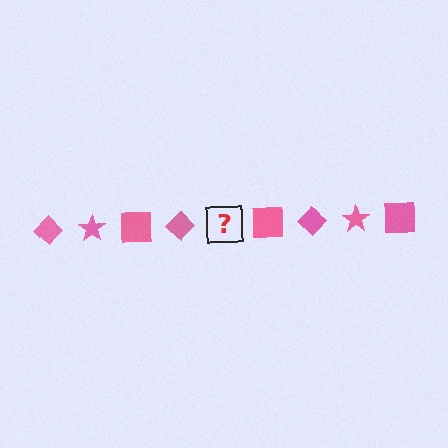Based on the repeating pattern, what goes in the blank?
The blank should be a pink star.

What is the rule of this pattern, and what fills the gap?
The rule is that the pattern cycles through diamond, star, square shapes in pink. The gap should be filled with a pink star.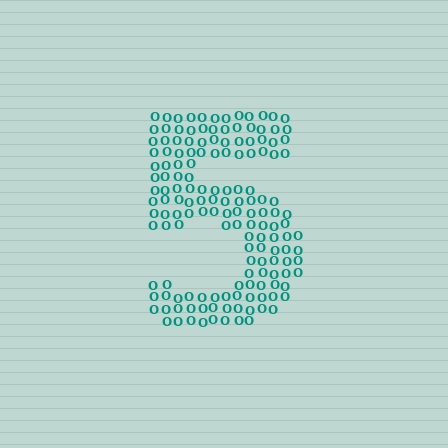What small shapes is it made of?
It is made of small letter O's.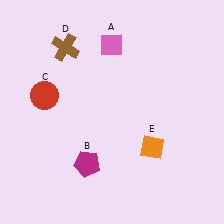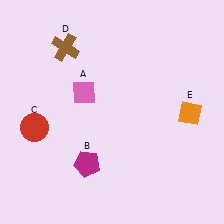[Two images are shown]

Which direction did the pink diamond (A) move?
The pink diamond (A) moved down.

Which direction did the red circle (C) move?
The red circle (C) moved down.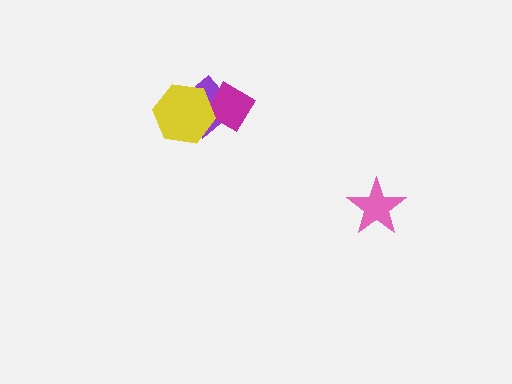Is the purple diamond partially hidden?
Yes, it is partially covered by another shape.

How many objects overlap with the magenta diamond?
2 objects overlap with the magenta diamond.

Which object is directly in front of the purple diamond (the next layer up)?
The magenta diamond is directly in front of the purple diamond.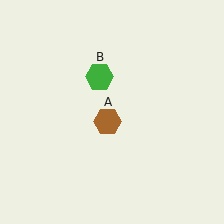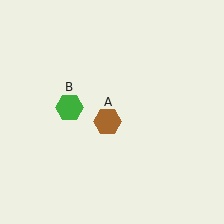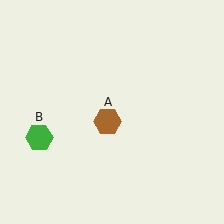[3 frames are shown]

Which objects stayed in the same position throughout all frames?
Brown hexagon (object A) remained stationary.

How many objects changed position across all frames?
1 object changed position: green hexagon (object B).